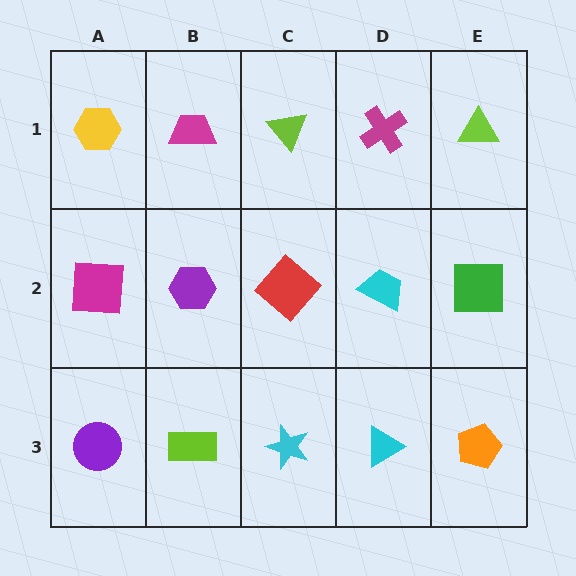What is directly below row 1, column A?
A magenta square.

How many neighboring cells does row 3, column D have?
3.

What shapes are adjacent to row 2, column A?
A yellow hexagon (row 1, column A), a purple circle (row 3, column A), a purple hexagon (row 2, column B).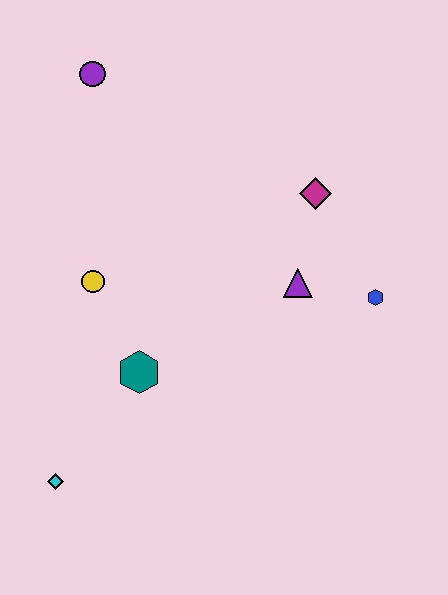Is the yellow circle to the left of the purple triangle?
Yes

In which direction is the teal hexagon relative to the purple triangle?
The teal hexagon is to the left of the purple triangle.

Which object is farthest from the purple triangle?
The cyan diamond is farthest from the purple triangle.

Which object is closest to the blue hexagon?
The purple triangle is closest to the blue hexagon.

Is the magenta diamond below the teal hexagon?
No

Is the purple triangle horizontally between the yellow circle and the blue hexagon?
Yes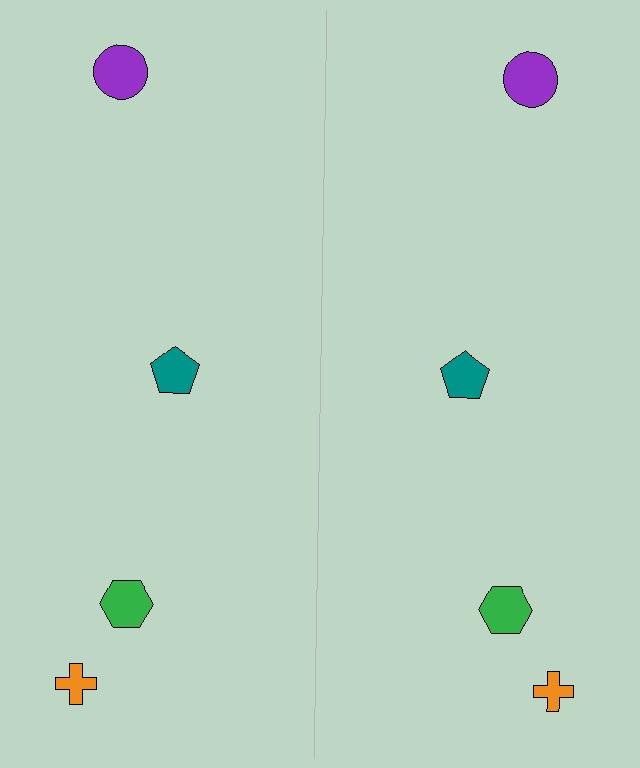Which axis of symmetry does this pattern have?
The pattern has a vertical axis of symmetry running through the center of the image.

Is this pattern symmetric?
Yes, this pattern has bilateral (reflection) symmetry.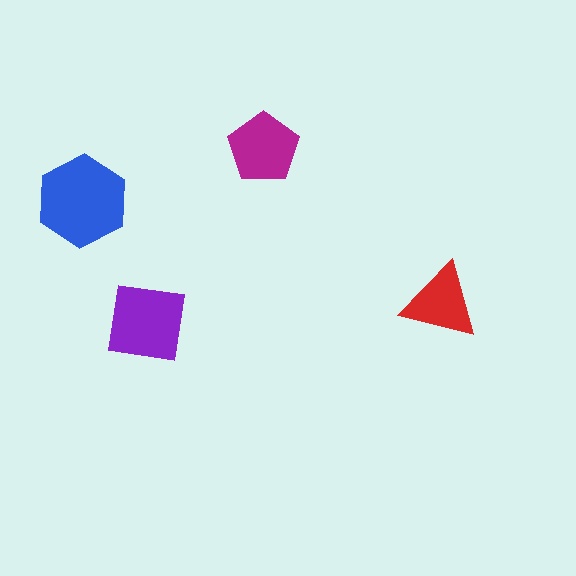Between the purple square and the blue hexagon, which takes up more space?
The blue hexagon.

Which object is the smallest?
The red triangle.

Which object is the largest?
The blue hexagon.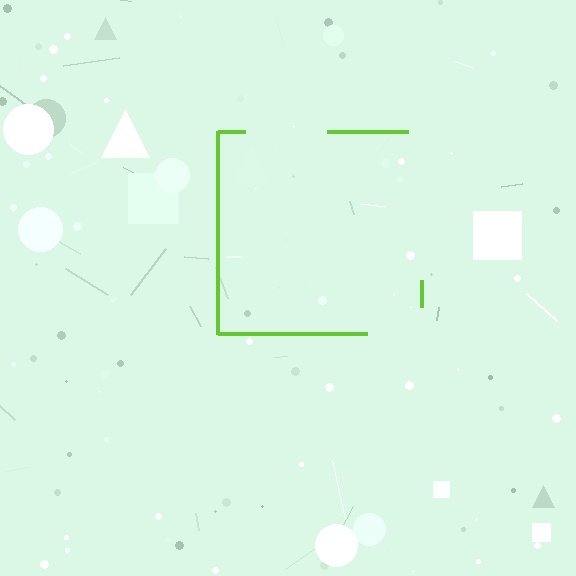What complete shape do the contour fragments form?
The contour fragments form a square.